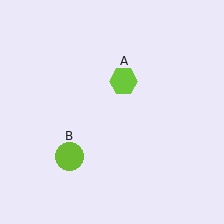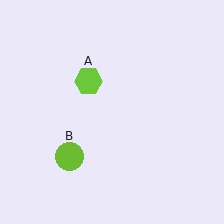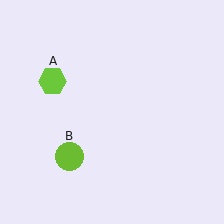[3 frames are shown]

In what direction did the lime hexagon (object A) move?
The lime hexagon (object A) moved left.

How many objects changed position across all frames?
1 object changed position: lime hexagon (object A).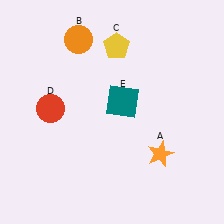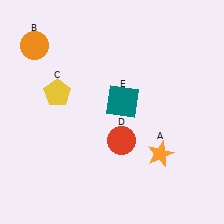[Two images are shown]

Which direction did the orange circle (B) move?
The orange circle (B) moved left.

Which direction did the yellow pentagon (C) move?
The yellow pentagon (C) moved left.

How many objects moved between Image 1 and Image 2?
3 objects moved between the two images.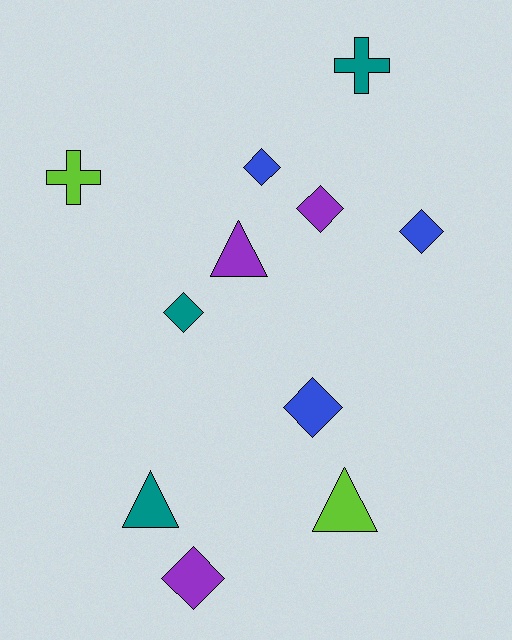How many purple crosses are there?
There are no purple crosses.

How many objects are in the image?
There are 11 objects.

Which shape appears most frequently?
Diamond, with 6 objects.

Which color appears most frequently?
Teal, with 3 objects.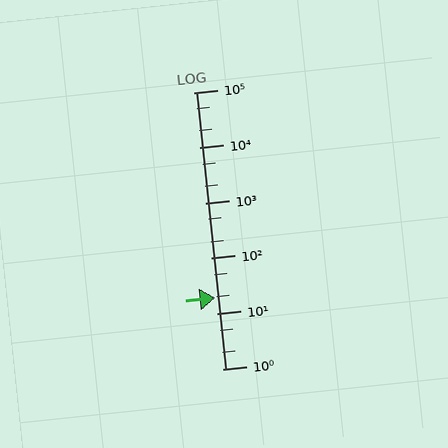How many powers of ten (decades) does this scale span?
The scale spans 5 decades, from 1 to 100000.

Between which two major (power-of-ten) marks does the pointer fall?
The pointer is between 10 and 100.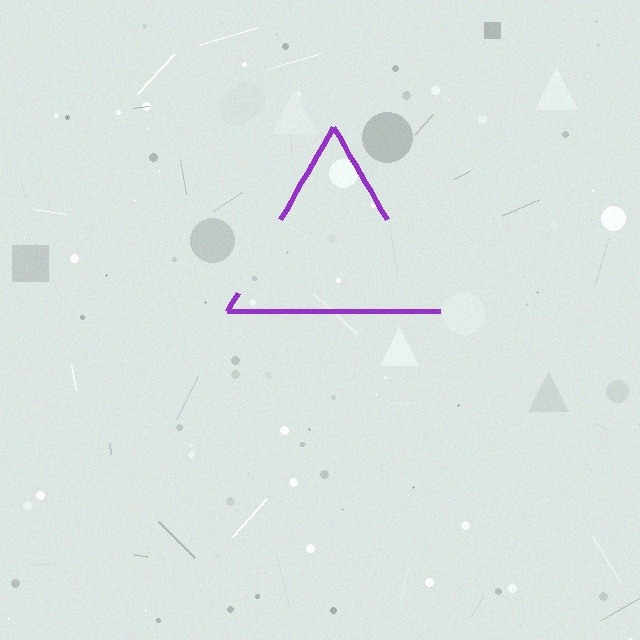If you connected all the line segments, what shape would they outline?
They would outline a triangle.